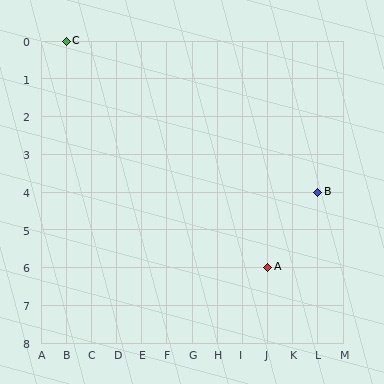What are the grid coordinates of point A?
Point A is at grid coordinates (J, 6).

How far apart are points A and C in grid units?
Points A and C are 8 columns and 6 rows apart (about 10.0 grid units diagonally).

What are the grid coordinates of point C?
Point C is at grid coordinates (B, 0).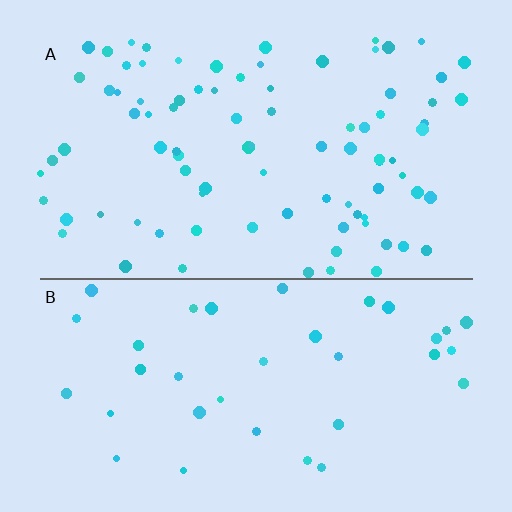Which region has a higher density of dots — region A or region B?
A (the top).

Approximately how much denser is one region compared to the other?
Approximately 2.3× — region A over region B.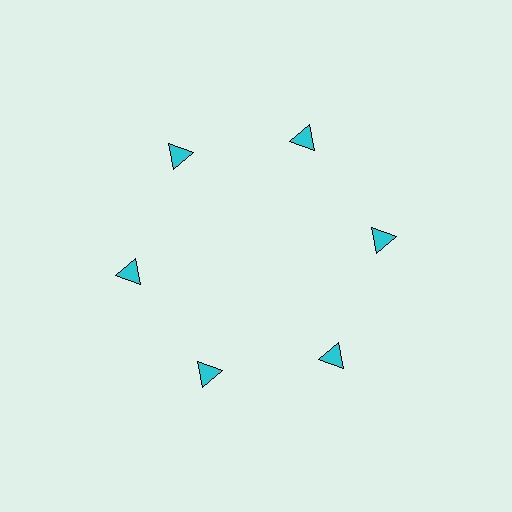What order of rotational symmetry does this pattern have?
This pattern has 6-fold rotational symmetry.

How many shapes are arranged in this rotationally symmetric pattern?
There are 6 shapes, arranged in 6 groups of 1.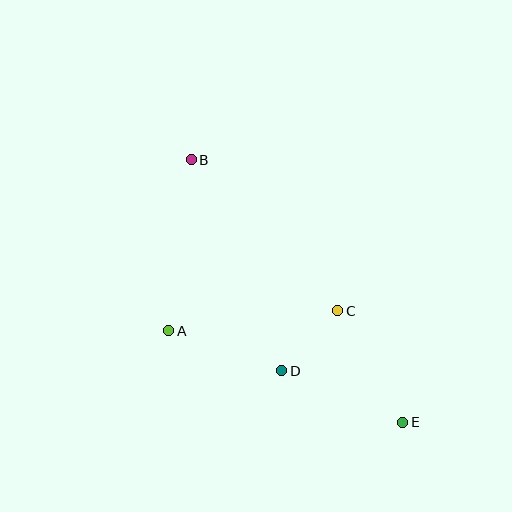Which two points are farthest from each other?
Points B and E are farthest from each other.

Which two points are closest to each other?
Points C and D are closest to each other.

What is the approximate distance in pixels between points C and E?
The distance between C and E is approximately 129 pixels.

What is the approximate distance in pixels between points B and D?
The distance between B and D is approximately 230 pixels.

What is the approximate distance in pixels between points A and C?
The distance between A and C is approximately 170 pixels.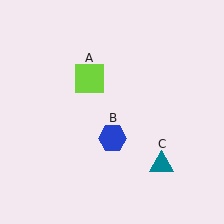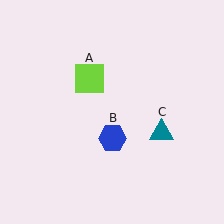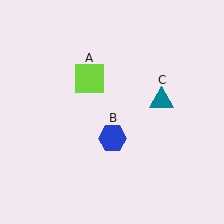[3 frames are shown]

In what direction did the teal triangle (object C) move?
The teal triangle (object C) moved up.